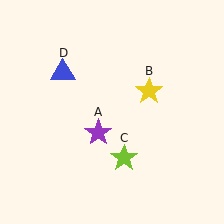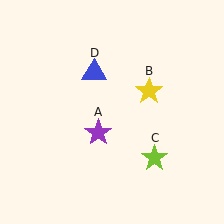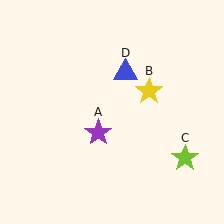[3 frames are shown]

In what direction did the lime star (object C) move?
The lime star (object C) moved right.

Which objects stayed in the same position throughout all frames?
Purple star (object A) and yellow star (object B) remained stationary.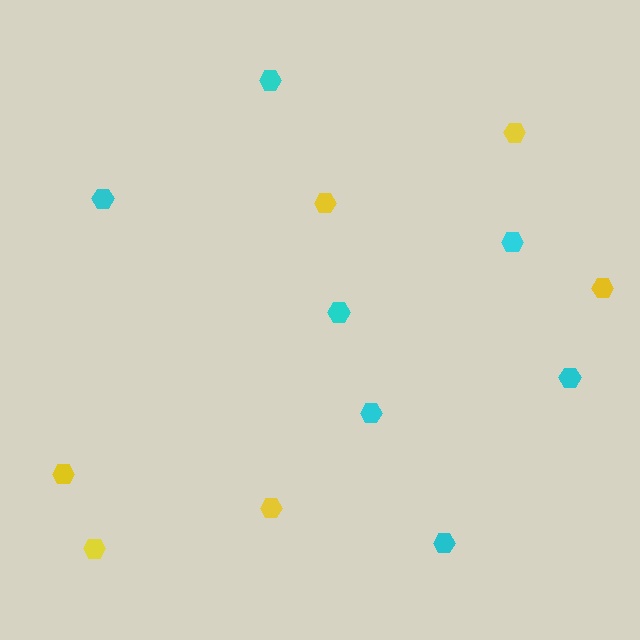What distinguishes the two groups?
There are 2 groups: one group of cyan hexagons (7) and one group of yellow hexagons (6).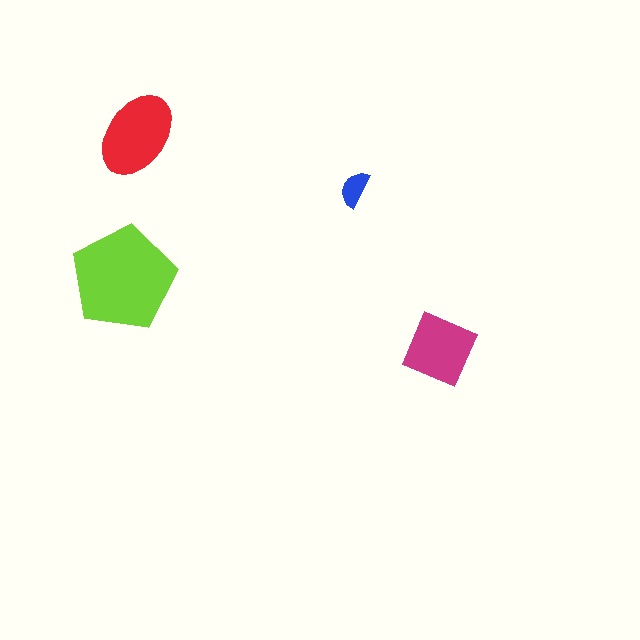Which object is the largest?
The lime pentagon.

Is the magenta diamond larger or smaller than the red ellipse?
Smaller.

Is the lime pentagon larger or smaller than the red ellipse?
Larger.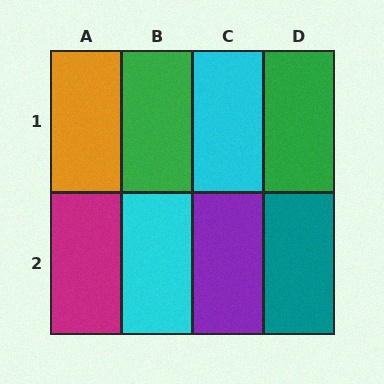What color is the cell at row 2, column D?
Teal.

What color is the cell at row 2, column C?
Purple.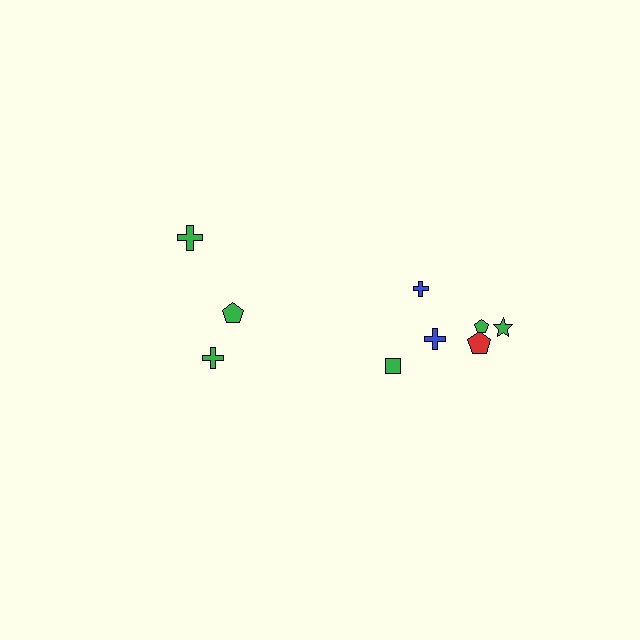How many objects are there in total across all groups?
There are 9 objects.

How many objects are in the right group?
There are 6 objects.